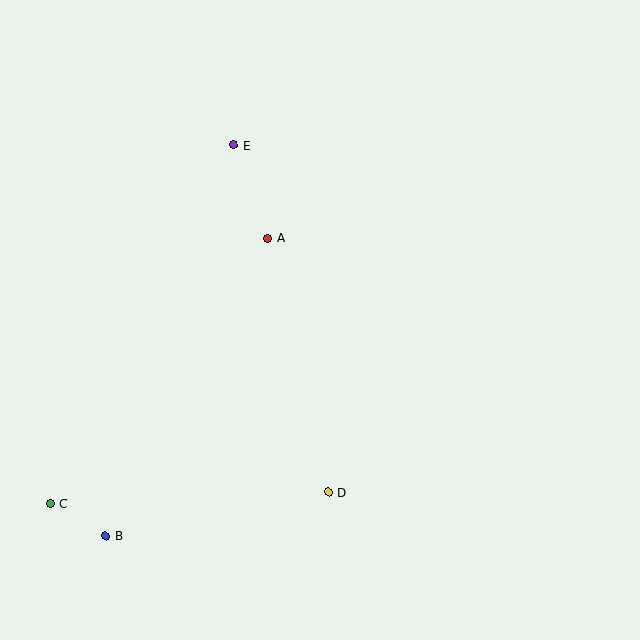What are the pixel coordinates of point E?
Point E is at (234, 145).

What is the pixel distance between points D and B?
The distance between D and B is 227 pixels.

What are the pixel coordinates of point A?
Point A is at (268, 238).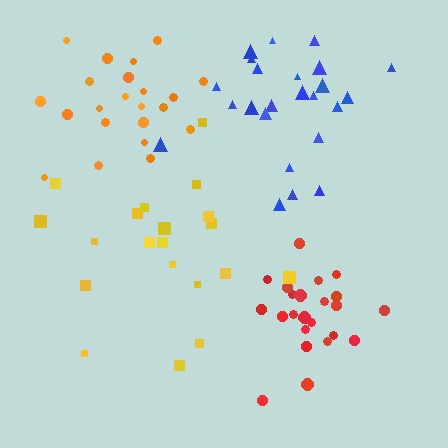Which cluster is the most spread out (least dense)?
Yellow.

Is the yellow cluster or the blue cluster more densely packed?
Blue.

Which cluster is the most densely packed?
Red.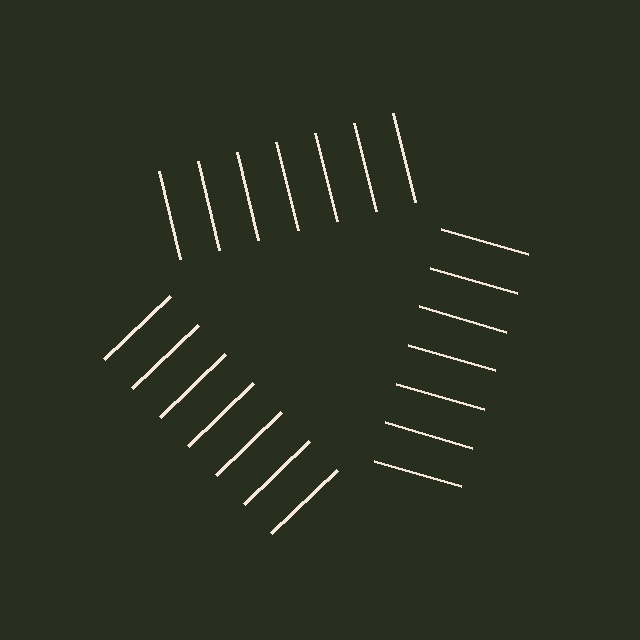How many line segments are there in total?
21 — 7 along each of the 3 edges.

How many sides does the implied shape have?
3 sides — the line-ends trace a triangle.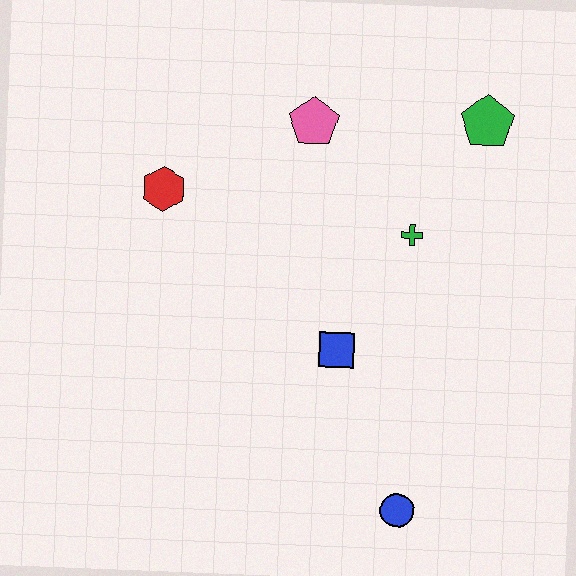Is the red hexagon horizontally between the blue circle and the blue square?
No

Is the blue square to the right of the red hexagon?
Yes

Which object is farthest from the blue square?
The green pentagon is farthest from the blue square.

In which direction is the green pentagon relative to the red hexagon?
The green pentagon is to the right of the red hexagon.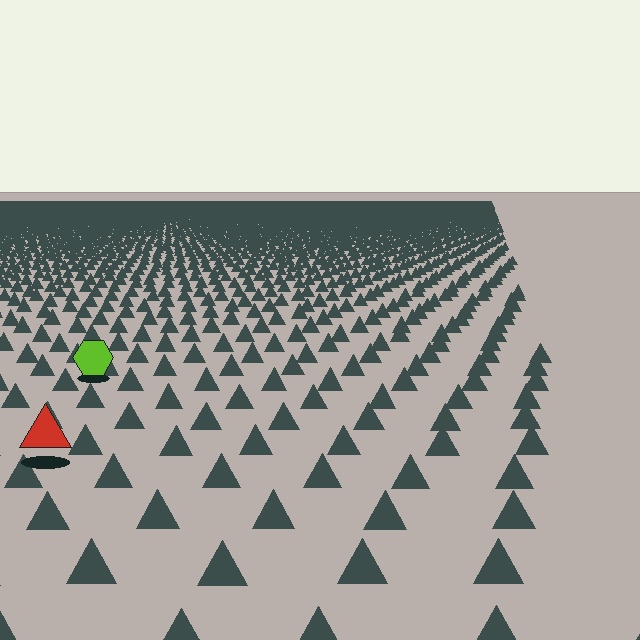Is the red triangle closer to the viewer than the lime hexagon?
Yes. The red triangle is closer — you can tell from the texture gradient: the ground texture is coarser near it.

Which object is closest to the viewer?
The red triangle is closest. The texture marks near it are larger and more spread out.